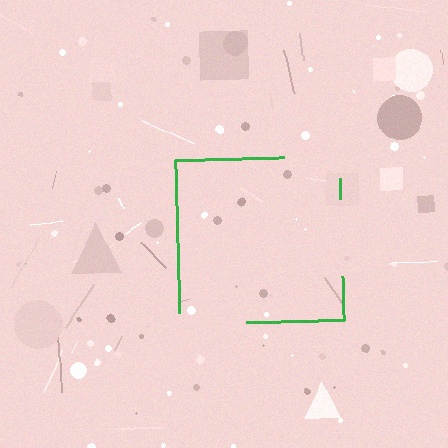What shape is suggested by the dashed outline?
The dashed outline suggests a square.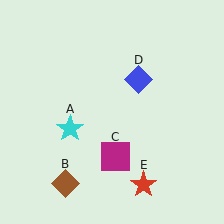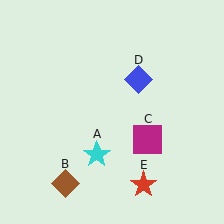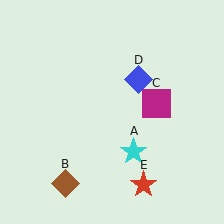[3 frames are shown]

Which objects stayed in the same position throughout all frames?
Brown diamond (object B) and blue diamond (object D) and red star (object E) remained stationary.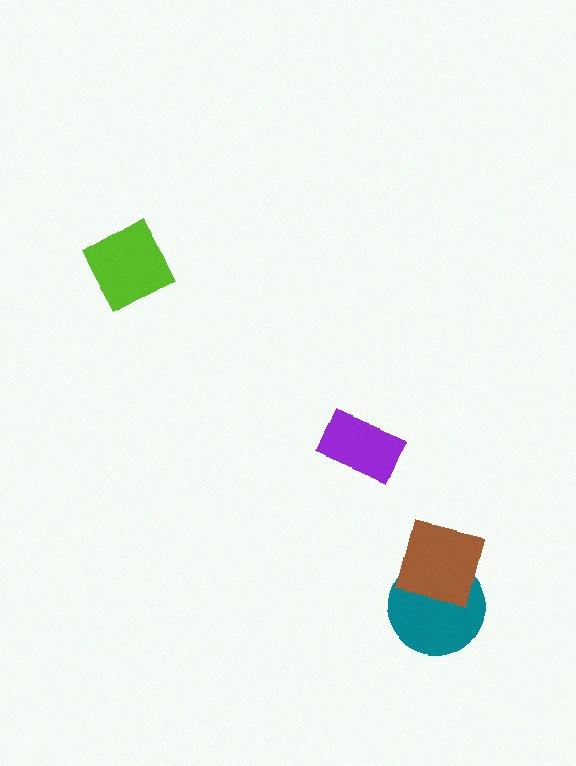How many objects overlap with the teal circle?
1 object overlaps with the teal circle.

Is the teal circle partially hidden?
Yes, it is partially covered by another shape.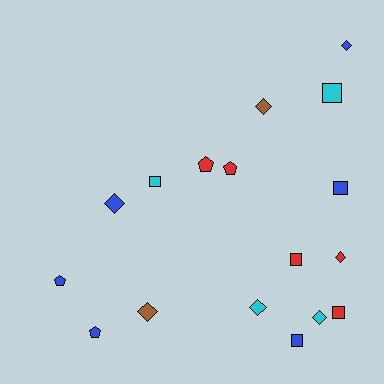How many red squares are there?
There are 2 red squares.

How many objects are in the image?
There are 17 objects.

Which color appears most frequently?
Blue, with 6 objects.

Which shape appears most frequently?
Diamond, with 7 objects.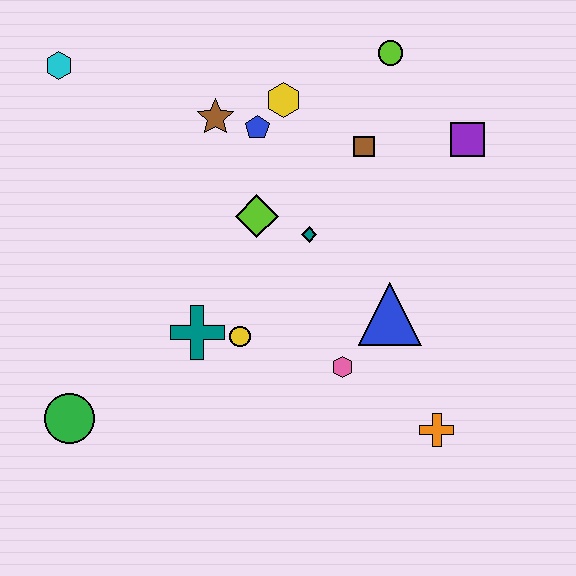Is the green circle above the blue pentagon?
No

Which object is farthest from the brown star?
The orange cross is farthest from the brown star.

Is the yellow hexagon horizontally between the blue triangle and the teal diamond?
No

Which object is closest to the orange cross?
The pink hexagon is closest to the orange cross.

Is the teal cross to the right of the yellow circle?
No